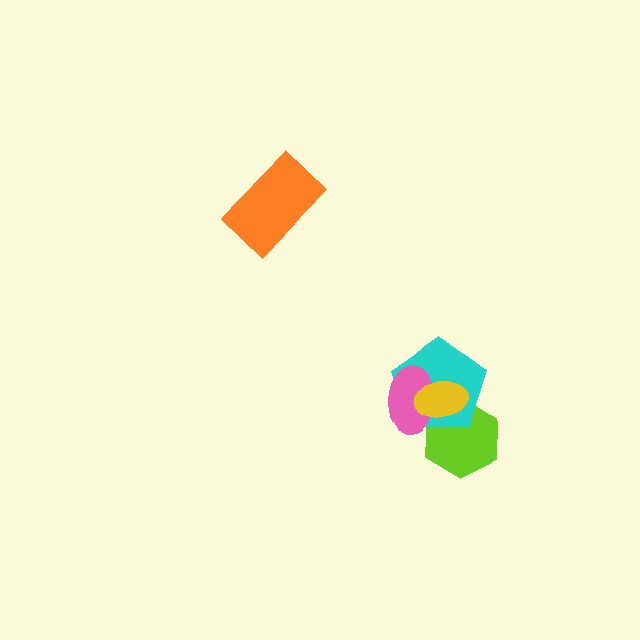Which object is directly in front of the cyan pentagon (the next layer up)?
The pink ellipse is directly in front of the cyan pentagon.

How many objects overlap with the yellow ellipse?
3 objects overlap with the yellow ellipse.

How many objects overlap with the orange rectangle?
0 objects overlap with the orange rectangle.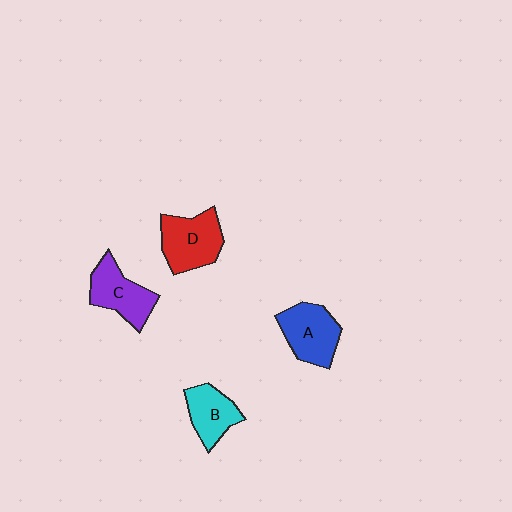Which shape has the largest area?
Shape D (red).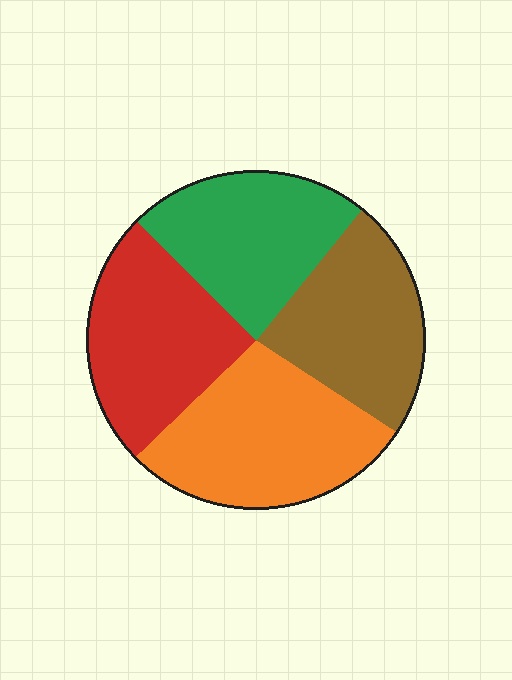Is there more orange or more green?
Orange.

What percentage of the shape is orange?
Orange covers around 30% of the shape.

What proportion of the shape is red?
Red covers about 25% of the shape.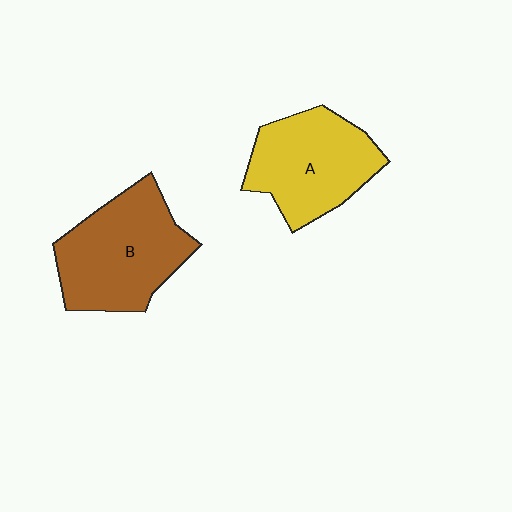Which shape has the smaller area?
Shape A (yellow).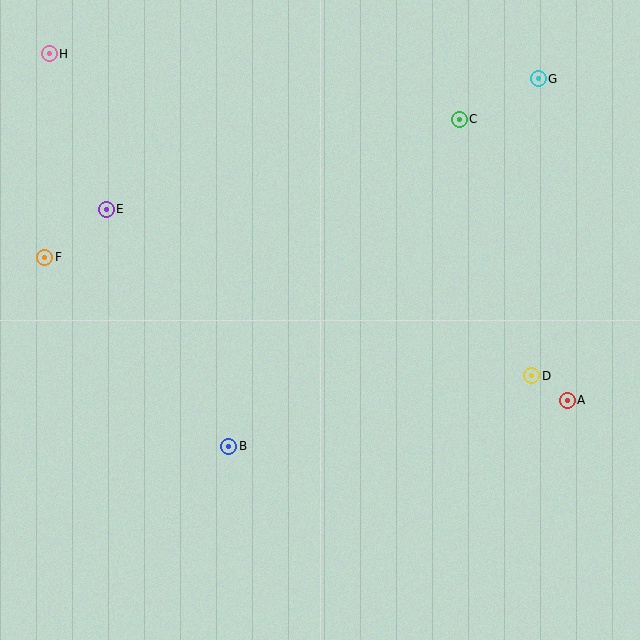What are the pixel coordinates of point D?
Point D is at (531, 376).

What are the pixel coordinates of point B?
Point B is at (229, 446).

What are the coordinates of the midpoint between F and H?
The midpoint between F and H is at (47, 156).